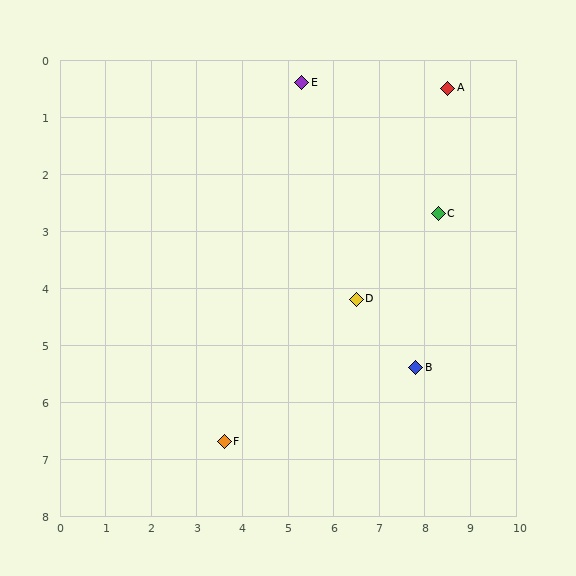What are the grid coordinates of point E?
Point E is at approximately (5.3, 0.4).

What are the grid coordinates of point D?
Point D is at approximately (6.5, 4.2).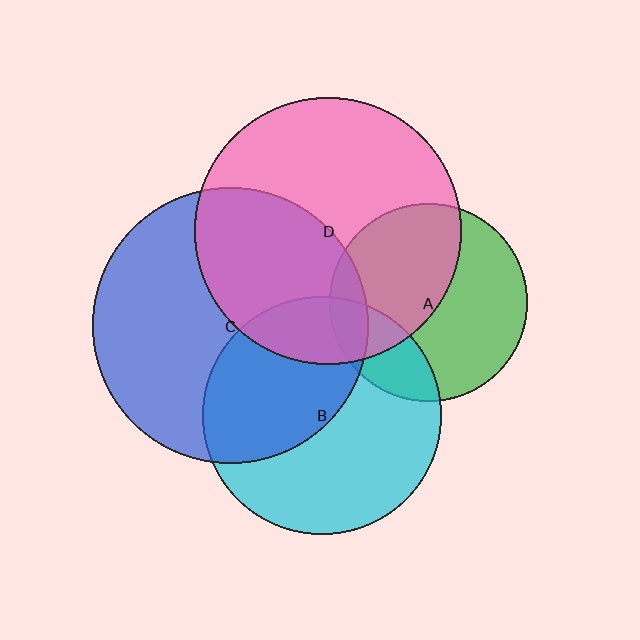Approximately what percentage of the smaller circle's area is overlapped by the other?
Approximately 20%.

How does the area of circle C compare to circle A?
Approximately 1.9 times.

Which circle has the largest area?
Circle C (blue).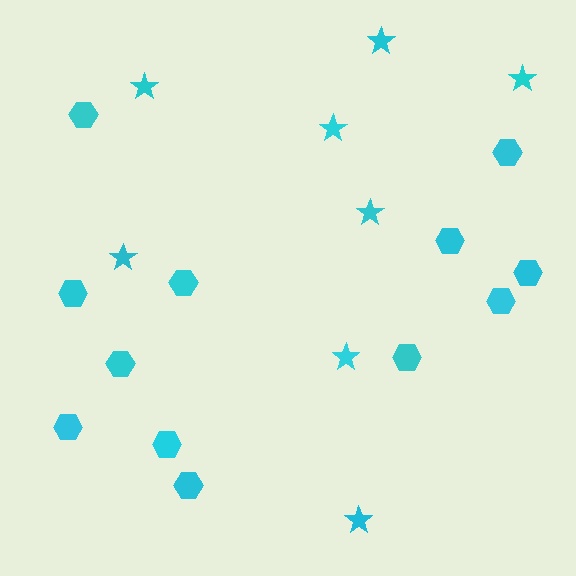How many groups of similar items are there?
There are 2 groups: one group of hexagons (12) and one group of stars (8).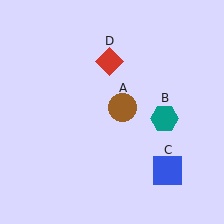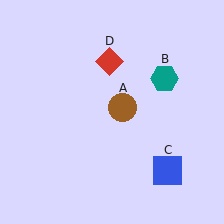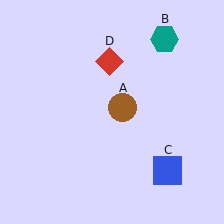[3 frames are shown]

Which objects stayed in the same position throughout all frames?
Brown circle (object A) and blue square (object C) and red diamond (object D) remained stationary.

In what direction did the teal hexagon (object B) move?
The teal hexagon (object B) moved up.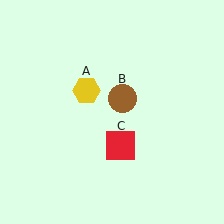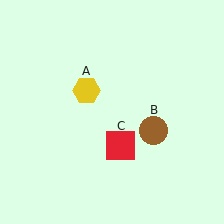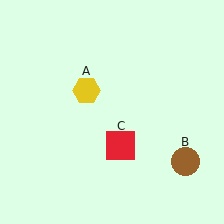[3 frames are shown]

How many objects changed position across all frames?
1 object changed position: brown circle (object B).